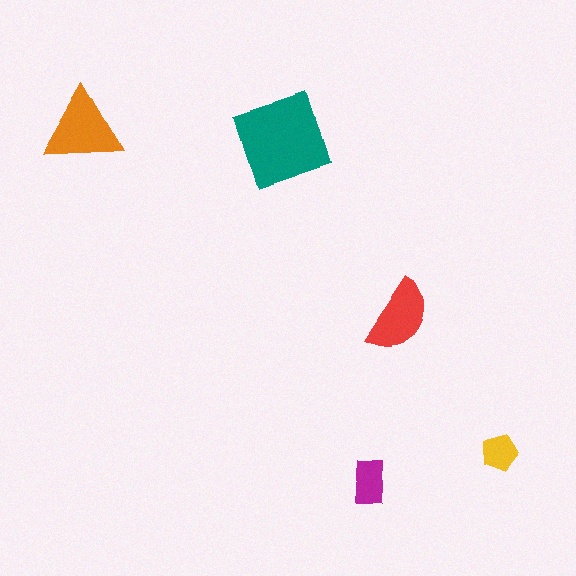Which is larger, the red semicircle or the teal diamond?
The teal diamond.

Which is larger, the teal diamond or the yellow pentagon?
The teal diamond.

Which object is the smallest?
The yellow pentagon.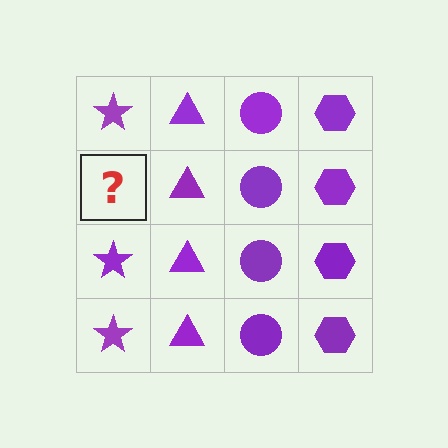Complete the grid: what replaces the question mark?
The question mark should be replaced with a purple star.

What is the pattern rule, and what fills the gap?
The rule is that each column has a consistent shape. The gap should be filled with a purple star.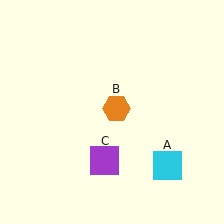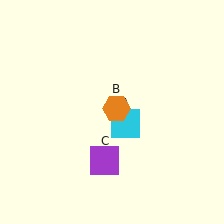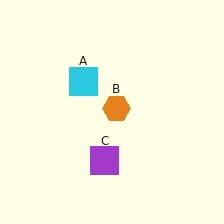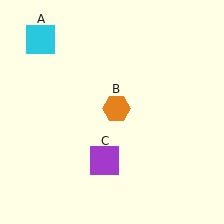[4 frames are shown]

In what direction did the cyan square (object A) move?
The cyan square (object A) moved up and to the left.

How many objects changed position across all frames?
1 object changed position: cyan square (object A).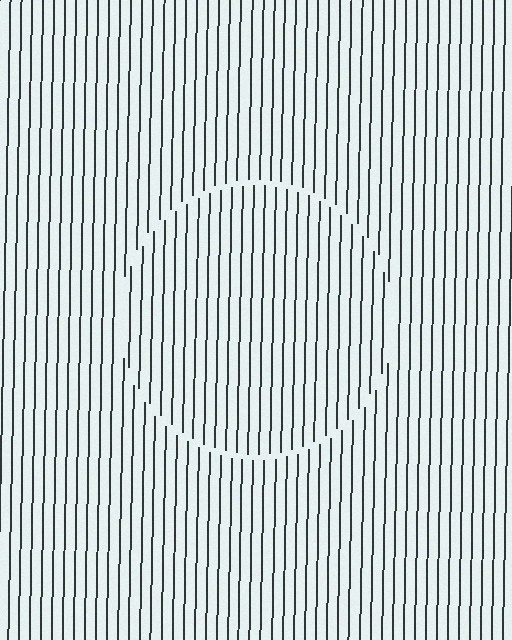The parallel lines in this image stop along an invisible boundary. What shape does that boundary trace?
An illusory circle. The interior of the shape contains the same grating, shifted by half a period — the contour is defined by the phase discontinuity where line-ends from the inner and outer gratings abut.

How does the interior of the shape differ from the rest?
The interior of the shape contains the same grating, shifted by half a period — the contour is defined by the phase discontinuity where line-ends from the inner and outer gratings abut.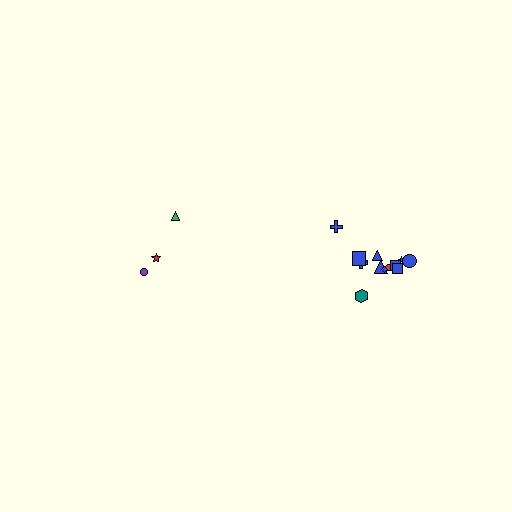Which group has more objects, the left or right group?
The right group.